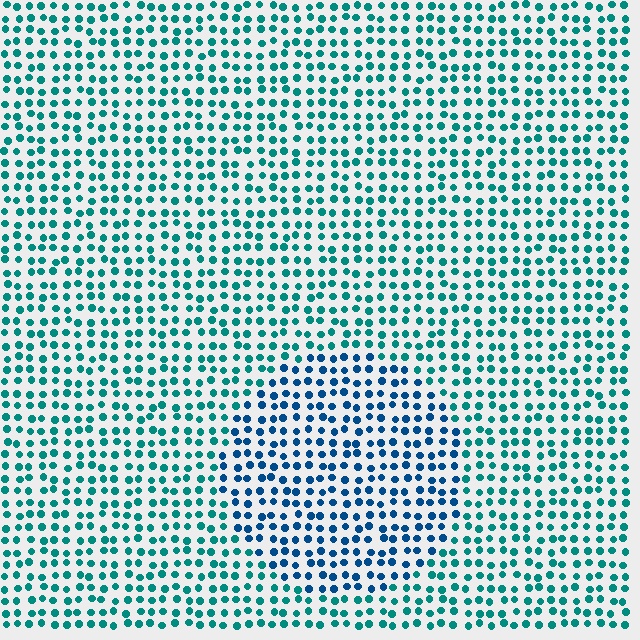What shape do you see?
I see a circle.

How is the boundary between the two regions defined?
The boundary is defined purely by a slight shift in hue (about 34 degrees). Spacing, size, and orientation are identical on both sides.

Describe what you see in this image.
The image is filled with small teal elements in a uniform arrangement. A circle-shaped region is visible where the elements are tinted to a slightly different hue, forming a subtle color boundary.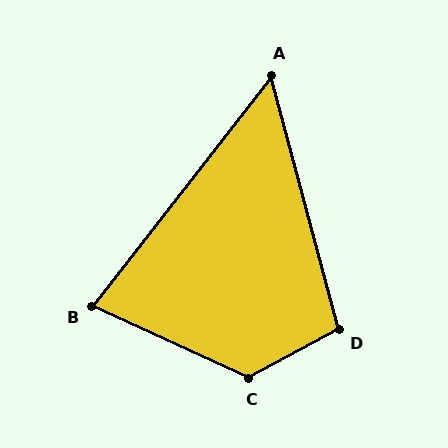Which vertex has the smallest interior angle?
A, at approximately 53 degrees.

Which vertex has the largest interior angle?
C, at approximately 127 degrees.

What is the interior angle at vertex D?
Approximately 103 degrees (obtuse).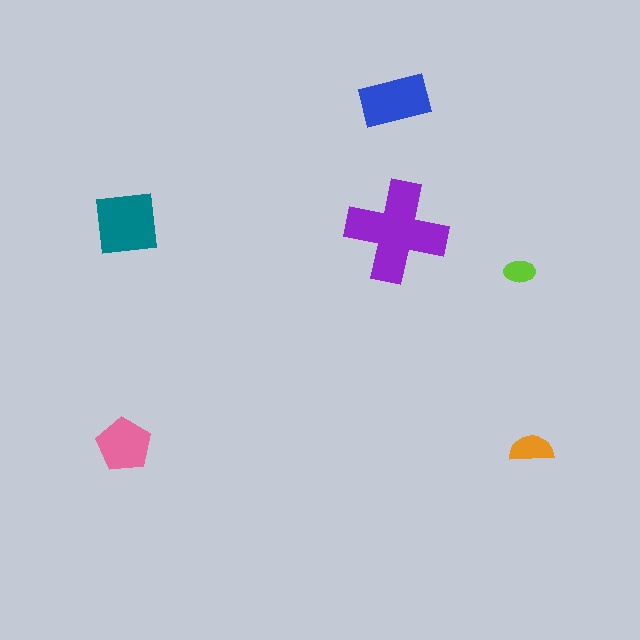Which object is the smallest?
The lime ellipse.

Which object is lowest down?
The orange semicircle is bottommost.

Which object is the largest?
The purple cross.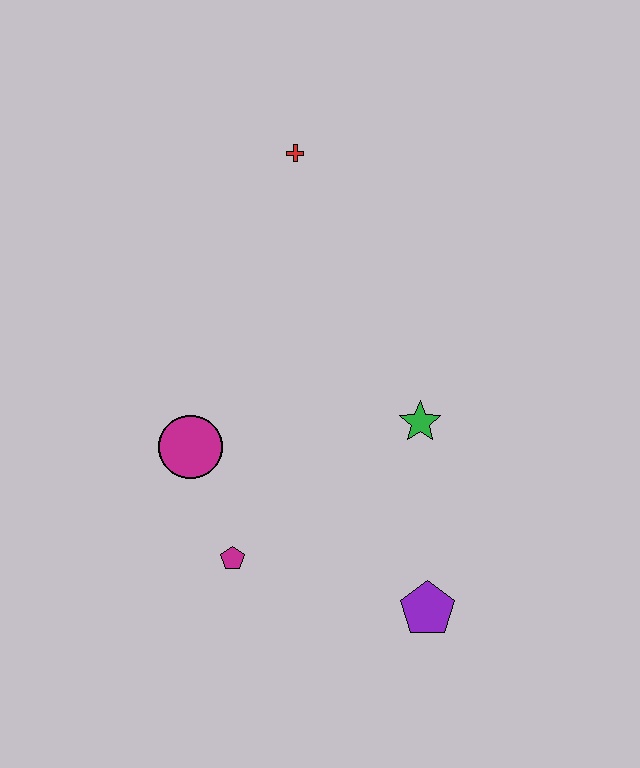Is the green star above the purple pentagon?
Yes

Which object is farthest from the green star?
The red cross is farthest from the green star.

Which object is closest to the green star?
The purple pentagon is closest to the green star.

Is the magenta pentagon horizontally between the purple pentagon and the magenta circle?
Yes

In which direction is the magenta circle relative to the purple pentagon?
The magenta circle is to the left of the purple pentagon.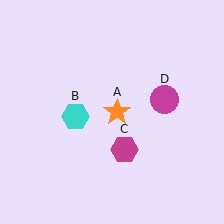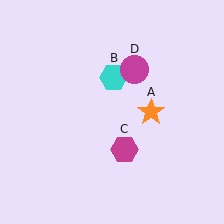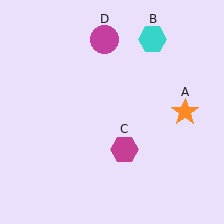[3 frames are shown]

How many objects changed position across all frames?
3 objects changed position: orange star (object A), cyan hexagon (object B), magenta circle (object D).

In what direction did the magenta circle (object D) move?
The magenta circle (object D) moved up and to the left.